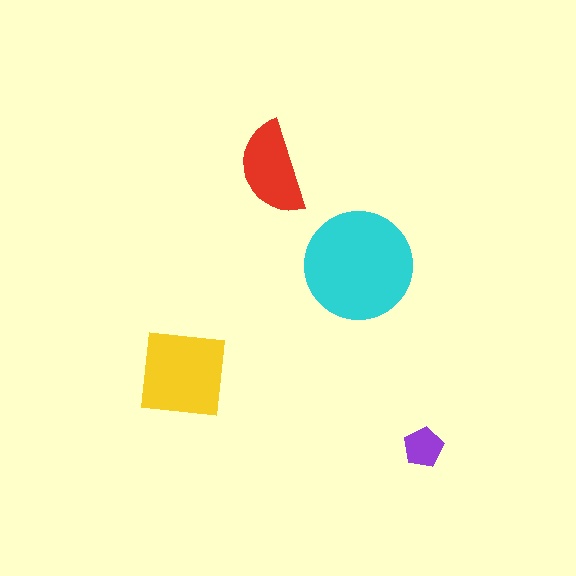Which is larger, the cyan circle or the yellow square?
The cyan circle.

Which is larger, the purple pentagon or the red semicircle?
The red semicircle.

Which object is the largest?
The cyan circle.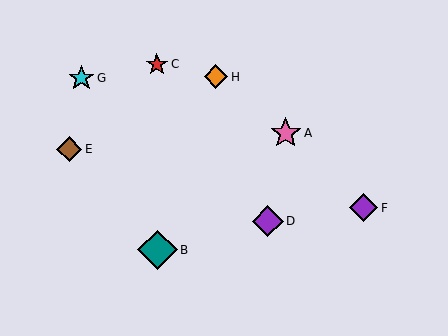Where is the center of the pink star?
The center of the pink star is at (286, 133).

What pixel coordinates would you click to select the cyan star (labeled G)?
Click at (81, 78) to select the cyan star G.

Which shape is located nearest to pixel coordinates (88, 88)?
The cyan star (labeled G) at (81, 78) is nearest to that location.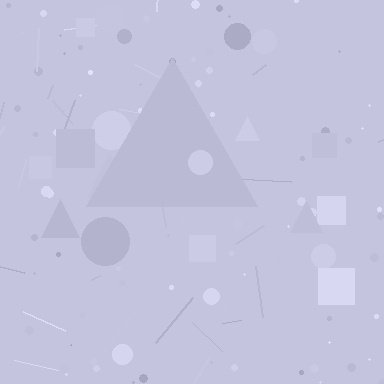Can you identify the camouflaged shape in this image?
The camouflaged shape is a triangle.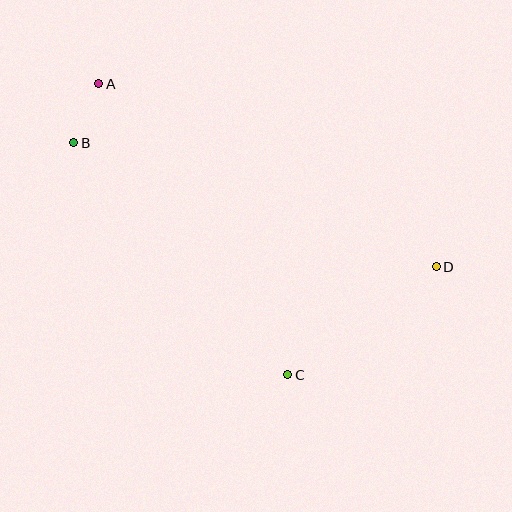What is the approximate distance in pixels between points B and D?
The distance between B and D is approximately 383 pixels.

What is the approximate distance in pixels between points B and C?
The distance between B and C is approximately 316 pixels.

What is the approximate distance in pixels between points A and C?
The distance between A and C is approximately 347 pixels.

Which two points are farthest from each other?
Points A and D are farthest from each other.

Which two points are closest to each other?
Points A and B are closest to each other.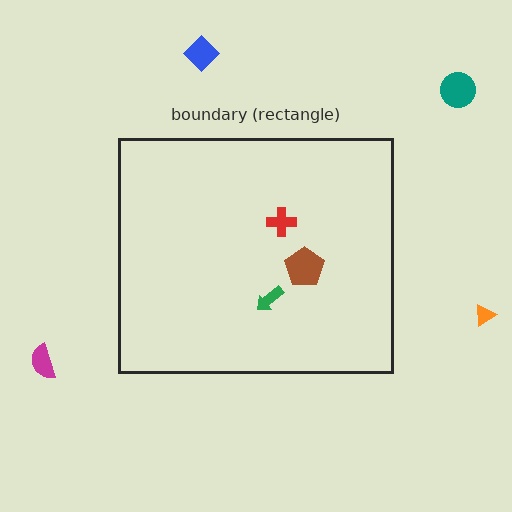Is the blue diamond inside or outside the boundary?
Outside.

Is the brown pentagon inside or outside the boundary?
Inside.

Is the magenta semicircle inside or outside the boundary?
Outside.